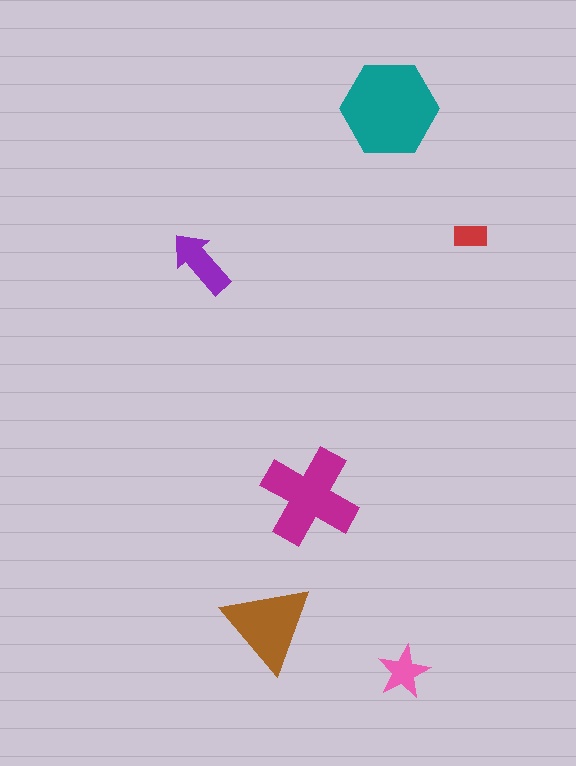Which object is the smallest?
The red rectangle.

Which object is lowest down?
The pink star is bottommost.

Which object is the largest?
The teal hexagon.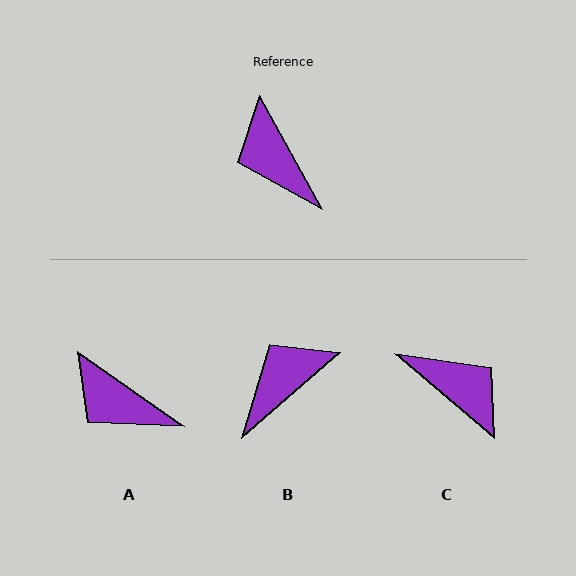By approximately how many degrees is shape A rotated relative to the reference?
Approximately 26 degrees counter-clockwise.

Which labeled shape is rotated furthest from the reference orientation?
C, about 159 degrees away.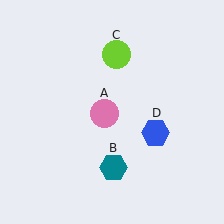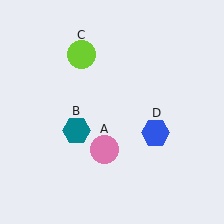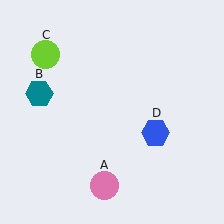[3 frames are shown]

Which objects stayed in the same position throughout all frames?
Blue hexagon (object D) remained stationary.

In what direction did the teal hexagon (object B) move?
The teal hexagon (object B) moved up and to the left.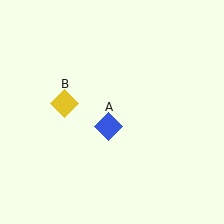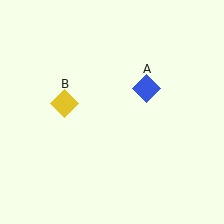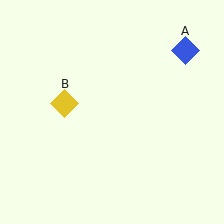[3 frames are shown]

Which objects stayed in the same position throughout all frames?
Yellow diamond (object B) remained stationary.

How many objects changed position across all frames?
1 object changed position: blue diamond (object A).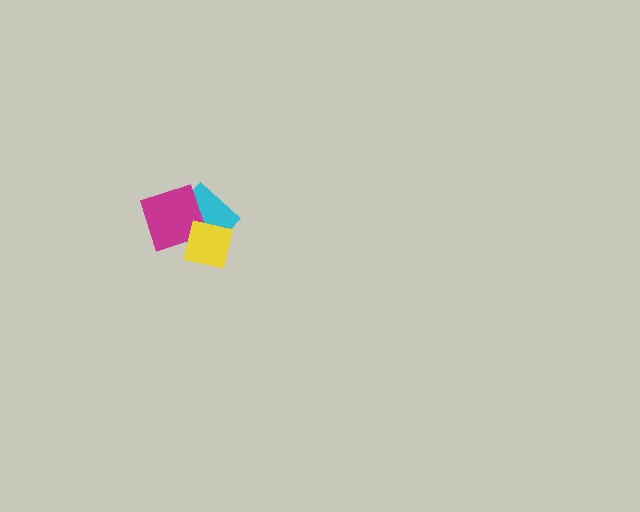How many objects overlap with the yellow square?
2 objects overlap with the yellow square.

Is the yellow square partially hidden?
No, no other shape covers it.